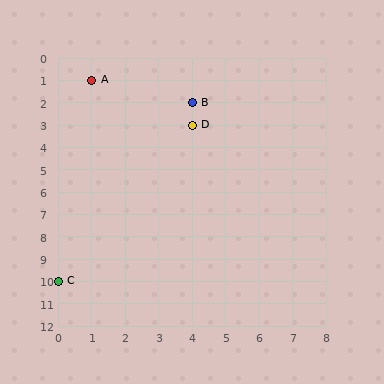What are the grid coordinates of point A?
Point A is at grid coordinates (1, 1).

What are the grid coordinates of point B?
Point B is at grid coordinates (4, 2).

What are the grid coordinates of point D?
Point D is at grid coordinates (4, 3).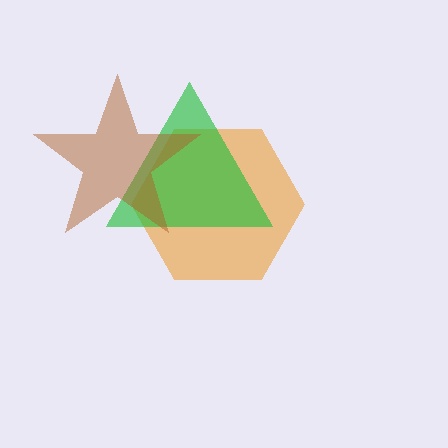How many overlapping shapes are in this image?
There are 3 overlapping shapes in the image.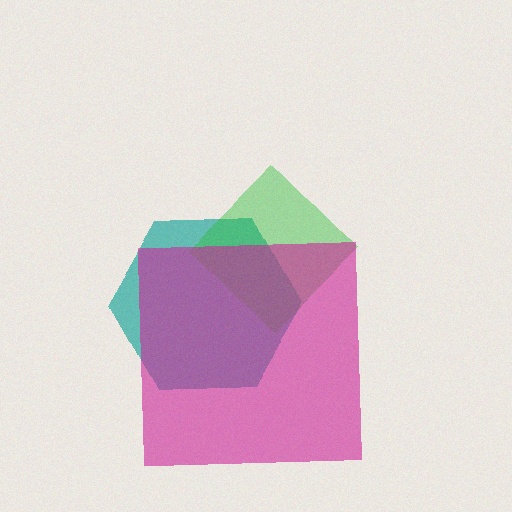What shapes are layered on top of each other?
The layered shapes are: a teal hexagon, a green diamond, a magenta square.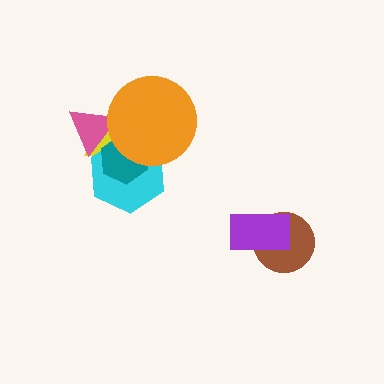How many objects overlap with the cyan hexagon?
4 objects overlap with the cyan hexagon.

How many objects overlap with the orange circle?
4 objects overlap with the orange circle.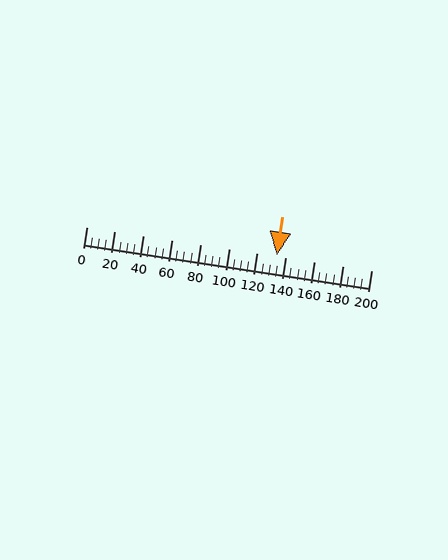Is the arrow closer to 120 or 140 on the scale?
The arrow is closer to 140.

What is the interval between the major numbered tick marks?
The major tick marks are spaced 20 units apart.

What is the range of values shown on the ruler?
The ruler shows values from 0 to 200.